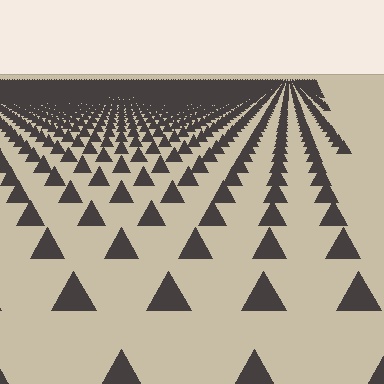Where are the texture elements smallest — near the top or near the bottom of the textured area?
Near the top.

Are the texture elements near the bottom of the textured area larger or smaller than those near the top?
Larger. Near the bottom, elements are closer to the viewer and appear at a bigger on-screen size.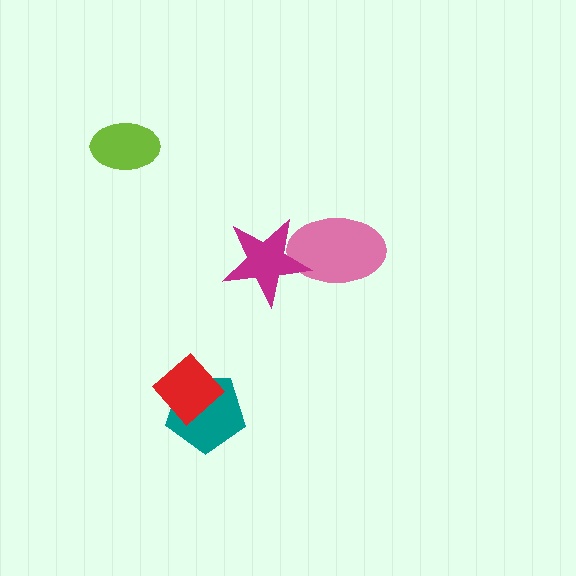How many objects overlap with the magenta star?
1 object overlaps with the magenta star.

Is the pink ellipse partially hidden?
Yes, it is partially covered by another shape.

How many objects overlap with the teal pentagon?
1 object overlaps with the teal pentagon.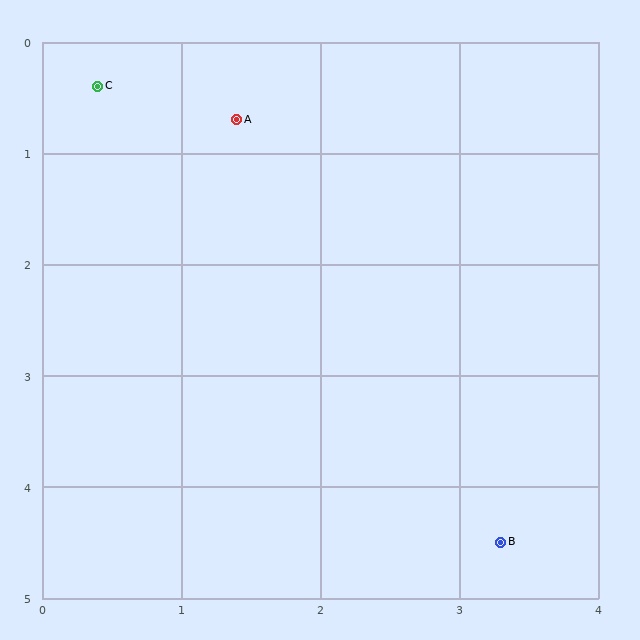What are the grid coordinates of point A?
Point A is at approximately (1.4, 0.7).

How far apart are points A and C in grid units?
Points A and C are about 1.0 grid units apart.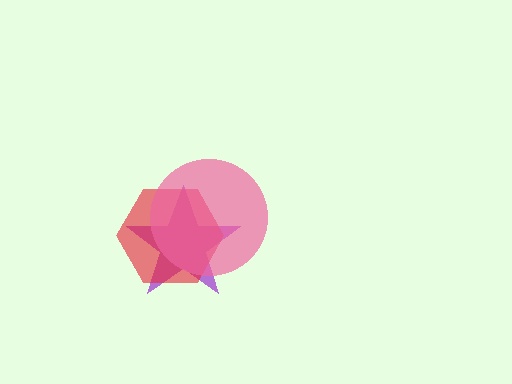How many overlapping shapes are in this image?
There are 3 overlapping shapes in the image.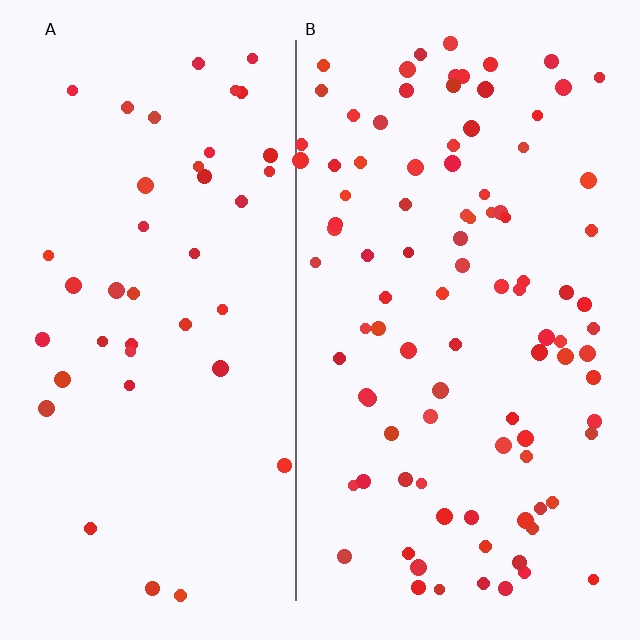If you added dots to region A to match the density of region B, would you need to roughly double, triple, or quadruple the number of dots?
Approximately double.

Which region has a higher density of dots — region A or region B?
B (the right).